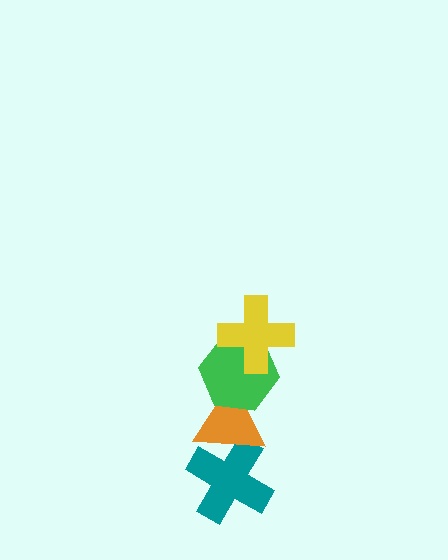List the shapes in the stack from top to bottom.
From top to bottom: the yellow cross, the green hexagon, the orange triangle, the teal cross.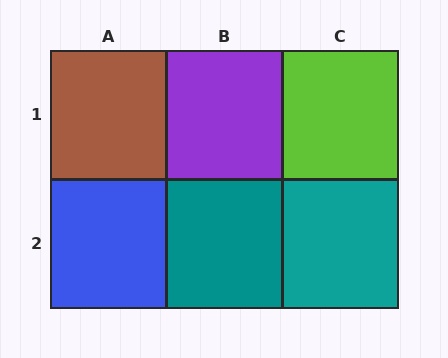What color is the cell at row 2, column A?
Blue.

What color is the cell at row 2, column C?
Teal.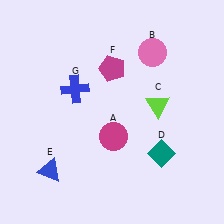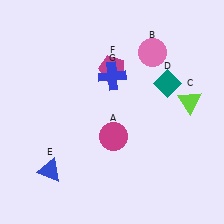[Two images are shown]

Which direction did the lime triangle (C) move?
The lime triangle (C) moved right.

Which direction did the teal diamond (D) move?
The teal diamond (D) moved up.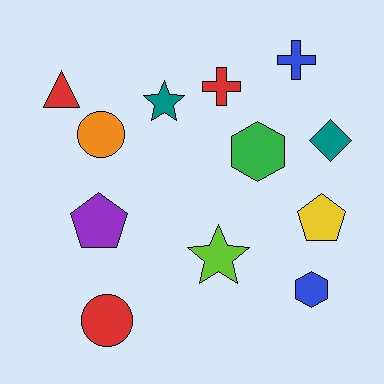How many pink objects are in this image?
There are no pink objects.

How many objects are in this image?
There are 12 objects.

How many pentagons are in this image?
There are 2 pentagons.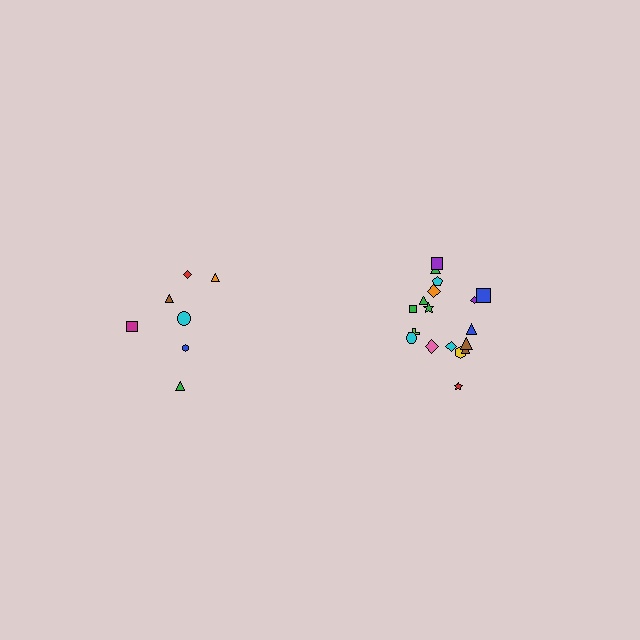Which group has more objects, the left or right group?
The right group.